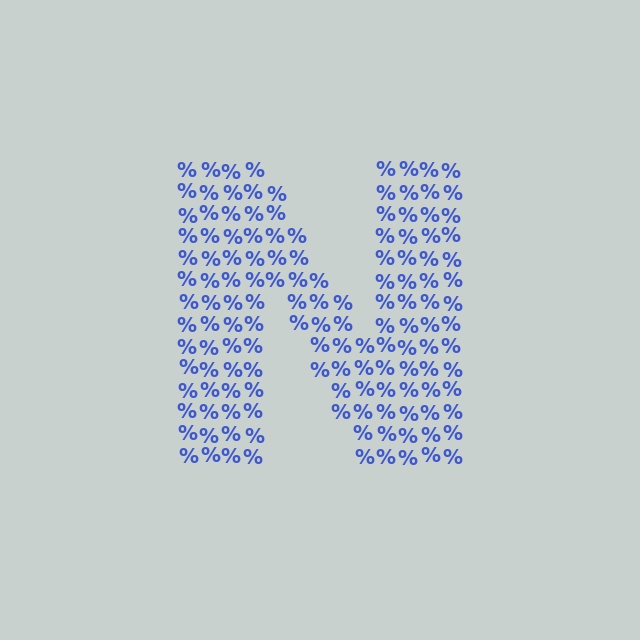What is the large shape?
The large shape is the letter N.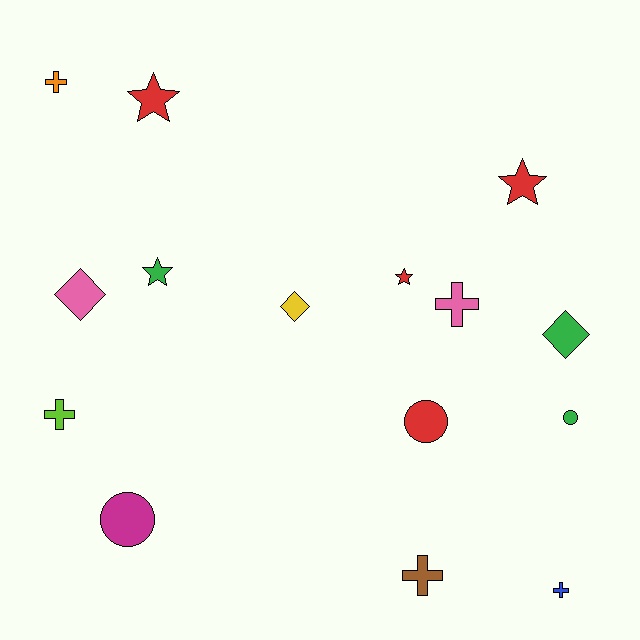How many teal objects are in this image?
There are no teal objects.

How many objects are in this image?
There are 15 objects.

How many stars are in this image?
There are 4 stars.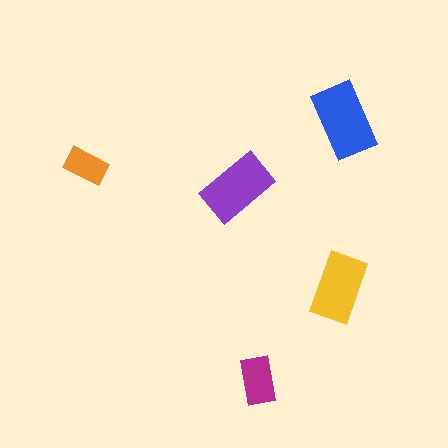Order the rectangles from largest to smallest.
the blue one, the purple one, the yellow one, the magenta one, the orange one.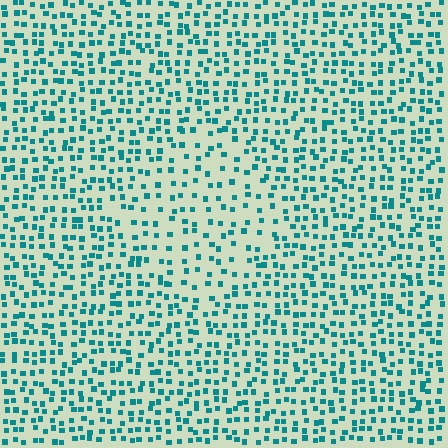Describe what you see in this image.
The image contains small teal elements arranged at two different densities. A diamond-shaped region is visible where the elements are less densely packed than the surrounding area.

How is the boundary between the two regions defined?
The boundary is defined by a change in element density (approximately 1.7x ratio). All elements are the same color, size, and shape.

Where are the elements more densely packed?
The elements are more densely packed outside the diamond boundary.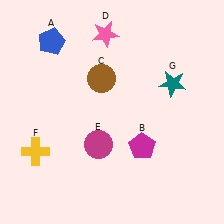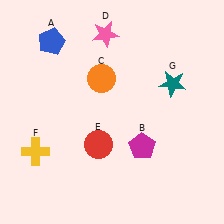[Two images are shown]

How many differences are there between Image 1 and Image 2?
There are 2 differences between the two images.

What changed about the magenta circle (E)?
In Image 1, E is magenta. In Image 2, it changed to red.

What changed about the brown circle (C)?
In Image 1, C is brown. In Image 2, it changed to orange.